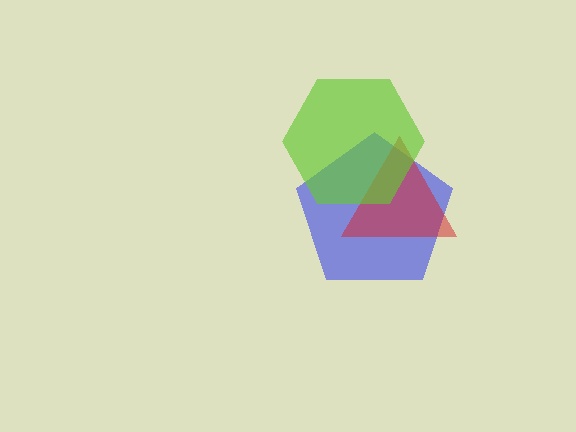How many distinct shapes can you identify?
There are 3 distinct shapes: a blue pentagon, a red triangle, a lime hexagon.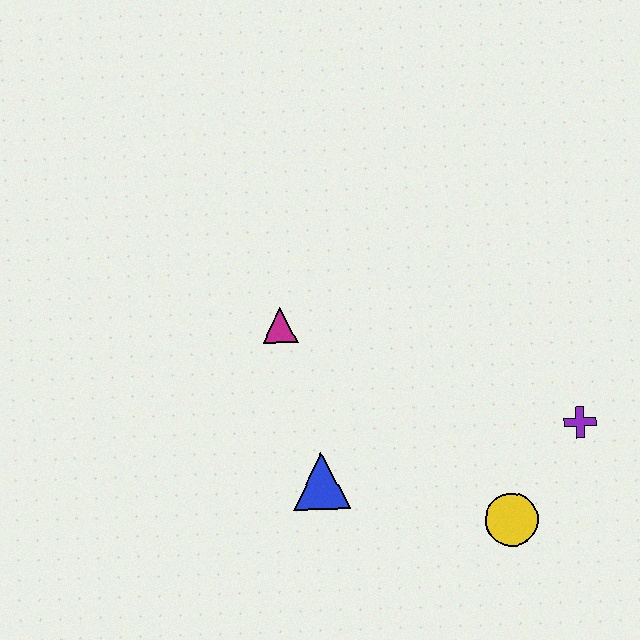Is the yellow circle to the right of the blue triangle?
Yes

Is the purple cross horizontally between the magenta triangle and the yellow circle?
No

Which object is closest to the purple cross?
The yellow circle is closest to the purple cross.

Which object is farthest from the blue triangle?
The purple cross is farthest from the blue triangle.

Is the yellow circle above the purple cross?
No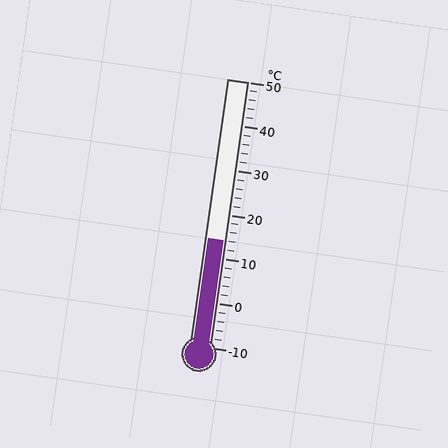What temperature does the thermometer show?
The thermometer shows approximately 14°C.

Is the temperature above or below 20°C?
The temperature is below 20°C.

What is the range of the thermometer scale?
The thermometer scale ranges from -10°C to 50°C.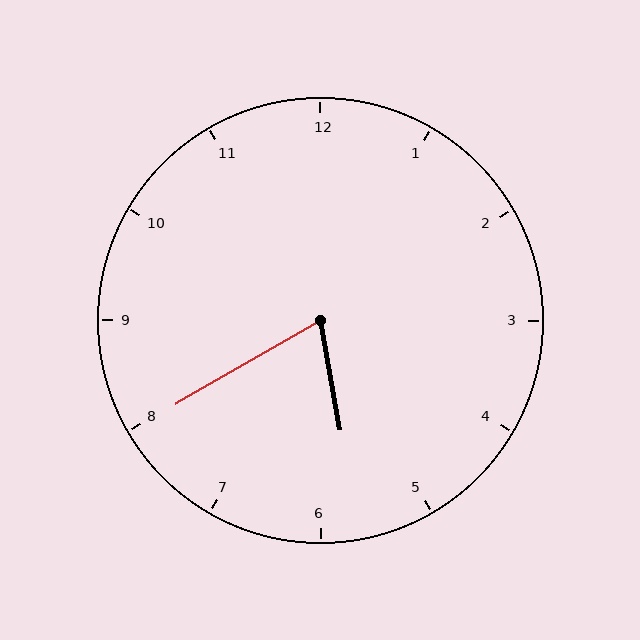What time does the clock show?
5:40.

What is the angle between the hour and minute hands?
Approximately 70 degrees.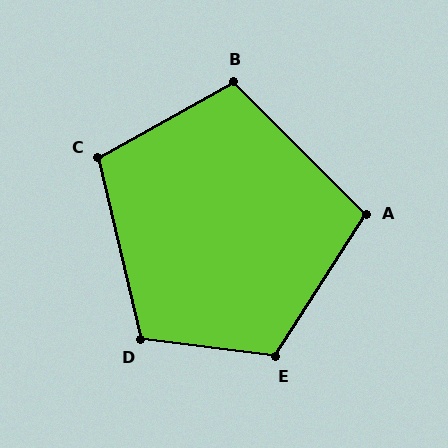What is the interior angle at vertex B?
Approximately 106 degrees (obtuse).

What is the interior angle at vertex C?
Approximately 106 degrees (obtuse).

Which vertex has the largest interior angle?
E, at approximately 115 degrees.